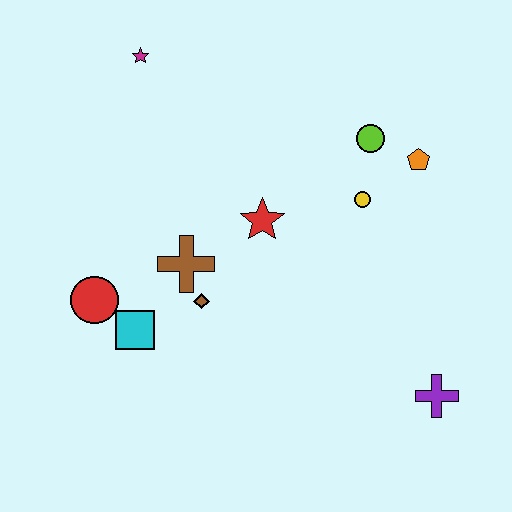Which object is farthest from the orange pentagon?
The red circle is farthest from the orange pentagon.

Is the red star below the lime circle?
Yes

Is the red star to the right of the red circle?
Yes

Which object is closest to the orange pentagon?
The lime circle is closest to the orange pentagon.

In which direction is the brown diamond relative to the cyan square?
The brown diamond is to the right of the cyan square.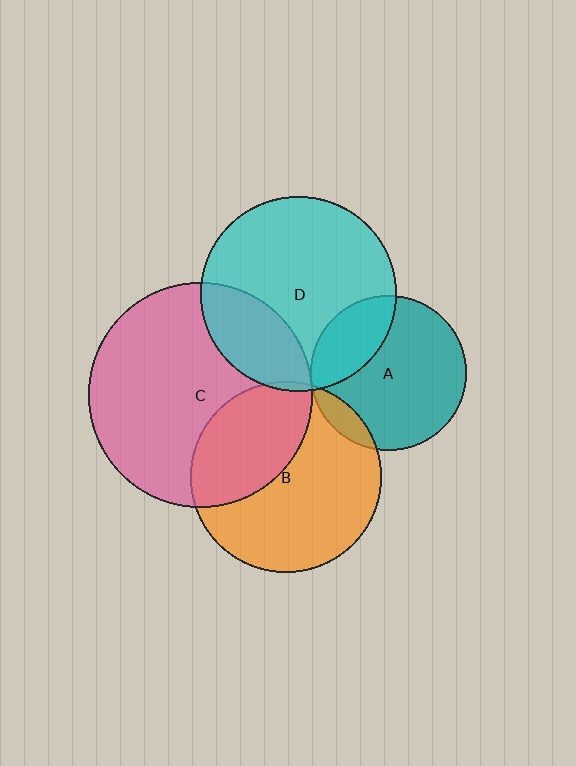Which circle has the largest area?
Circle C (pink).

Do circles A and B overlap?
Yes.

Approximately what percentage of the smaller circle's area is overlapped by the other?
Approximately 10%.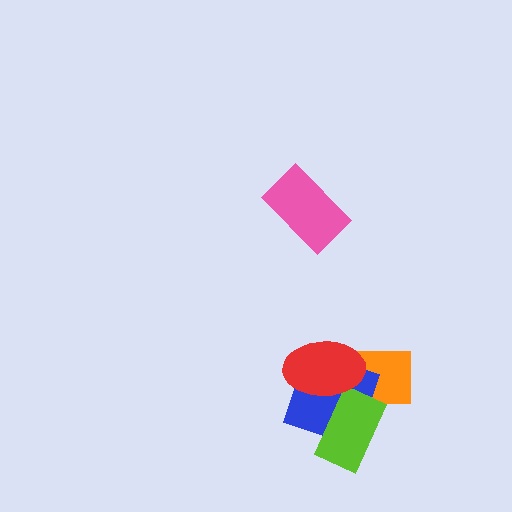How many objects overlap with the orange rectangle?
3 objects overlap with the orange rectangle.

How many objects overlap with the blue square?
3 objects overlap with the blue square.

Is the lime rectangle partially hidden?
Yes, it is partially covered by another shape.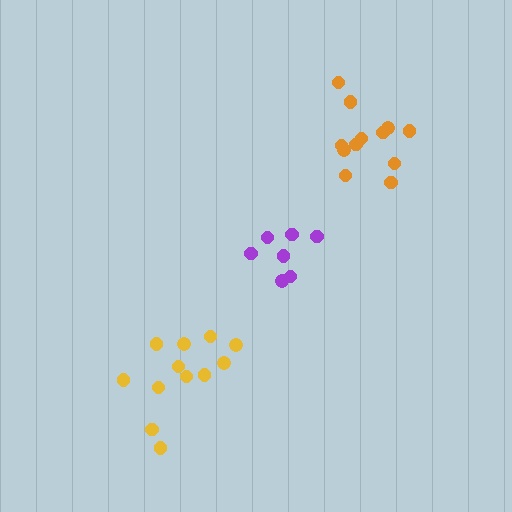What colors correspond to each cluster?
The clusters are colored: yellow, purple, orange.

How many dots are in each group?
Group 1: 12 dots, Group 2: 7 dots, Group 3: 12 dots (31 total).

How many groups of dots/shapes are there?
There are 3 groups.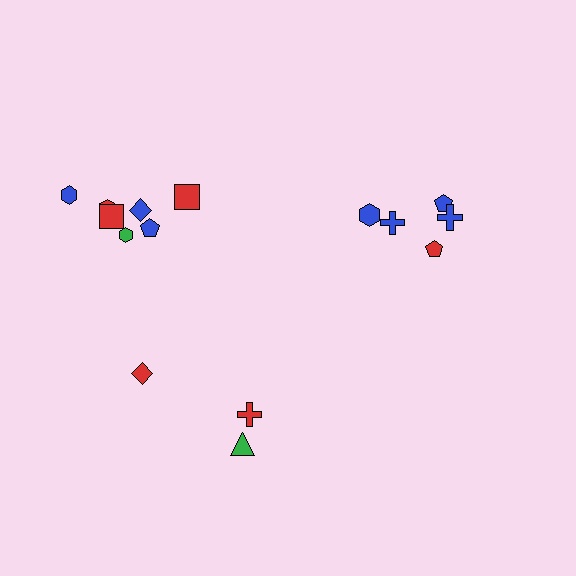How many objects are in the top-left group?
There are 7 objects.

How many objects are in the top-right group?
There are 5 objects.